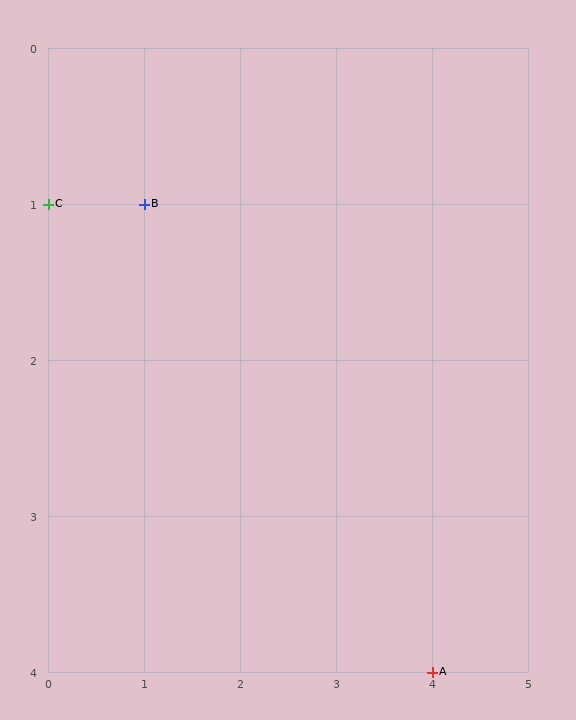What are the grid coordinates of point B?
Point B is at grid coordinates (1, 1).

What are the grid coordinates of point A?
Point A is at grid coordinates (4, 4).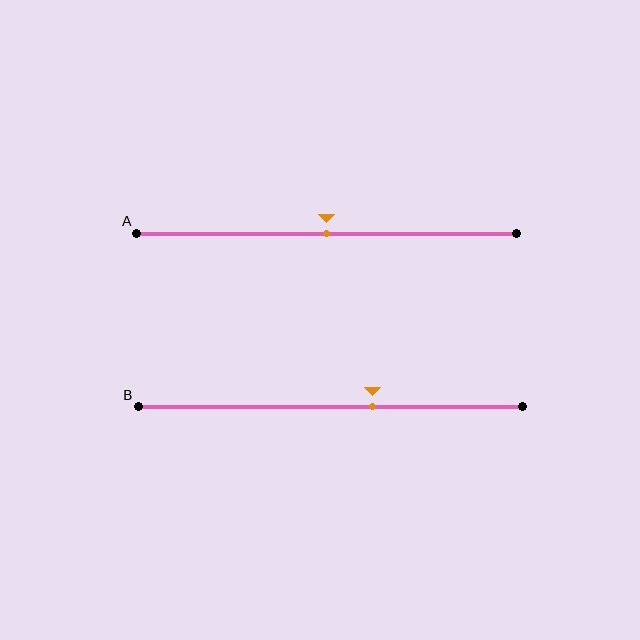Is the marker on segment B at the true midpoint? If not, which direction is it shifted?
No, the marker on segment B is shifted to the right by about 11% of the segment length.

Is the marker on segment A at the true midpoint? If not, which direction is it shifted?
Yes, the marker on segment A is at the true midpoint.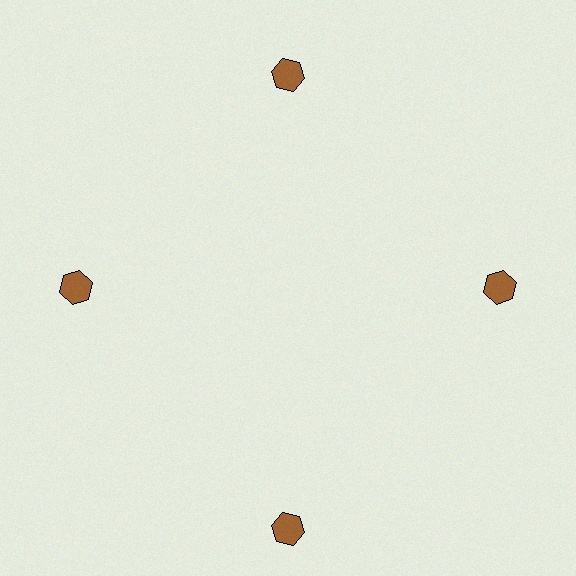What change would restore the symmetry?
The symmetry would be restored by moving it inward, back onto the ring so that all 4 hexagons sit at equal angles and equal distance from the center.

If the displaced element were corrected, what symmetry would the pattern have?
It would have 4-fold rotational symmetry — the pattern would map onto itself every 90 degrees.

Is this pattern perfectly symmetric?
No. The 4 brown hexagons are arranged in a ring, but one element near the 6 o'clock position is pushed outward from the center, breaking the 4-fold rotational symmetry.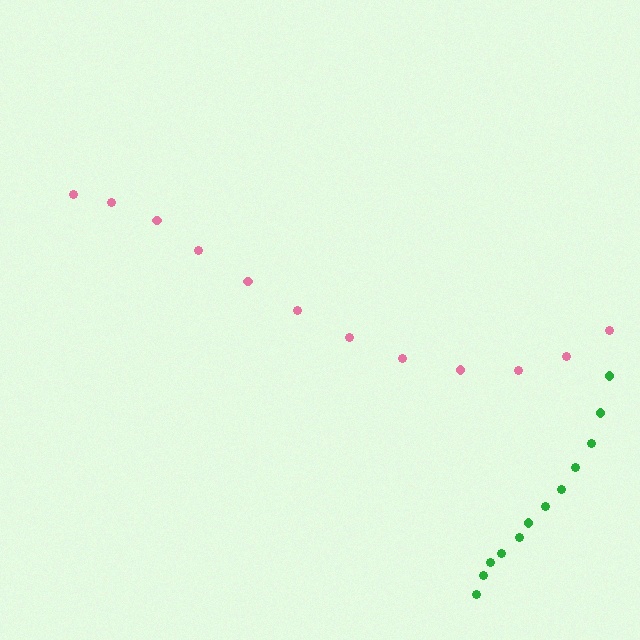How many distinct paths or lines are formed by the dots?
There are 2 distinct paths.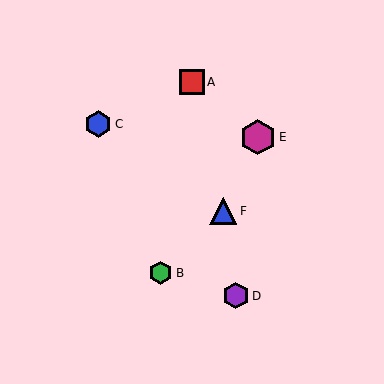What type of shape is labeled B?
Shape B is a green hexagon.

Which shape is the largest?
The magenta hexagon (labeled E) is the largest.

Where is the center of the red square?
The center of the red square is at (192, 82).